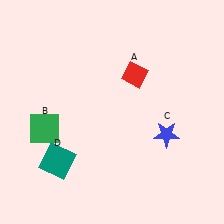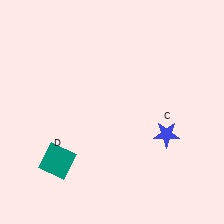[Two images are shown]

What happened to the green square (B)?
The green square (B) was removed in Image 2. It was in the bottom-left area of Image 1.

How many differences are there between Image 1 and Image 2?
There are 2 differences between the two images.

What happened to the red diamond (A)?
The red diamond (A) was removed in Image 2. It was in the top-right area of Image 1.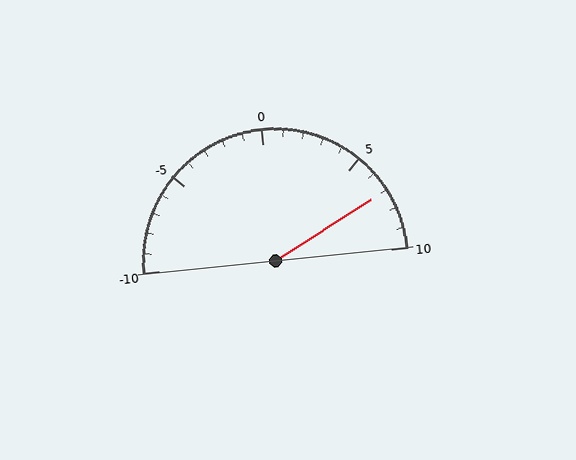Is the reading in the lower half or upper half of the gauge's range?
The reading is in the upper half of the range (-10 to 10).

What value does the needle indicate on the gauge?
The needle indicates approximately 7.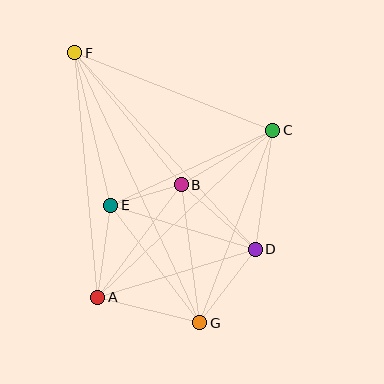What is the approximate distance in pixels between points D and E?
The distance between D and E is approximately 151 pixels.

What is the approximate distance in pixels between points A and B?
The distance between A and B is approximately 140 pixels.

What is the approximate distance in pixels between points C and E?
The distance between C and E is approximately 179 pixels.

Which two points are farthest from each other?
Points F and G are farthest from each other.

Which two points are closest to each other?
Points B and E are closest to each other.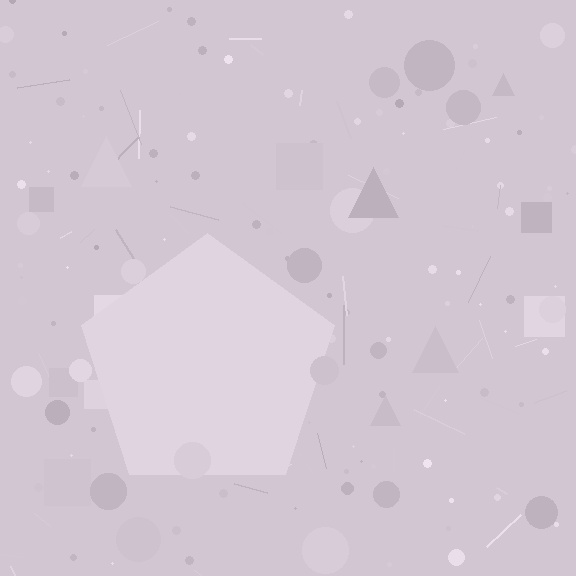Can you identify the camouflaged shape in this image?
The camouflaged shape is a pentagon.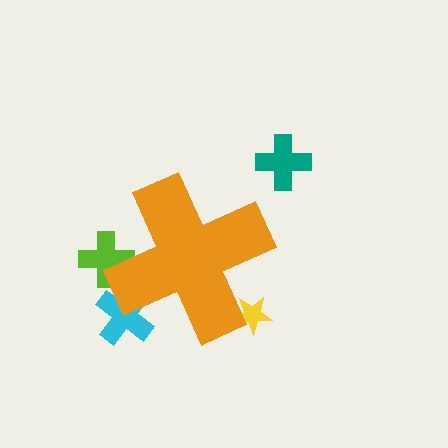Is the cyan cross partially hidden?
Yes, the cyan cross is partially hidden behind the orange cross.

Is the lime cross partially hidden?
Yes, the lime cross is partially hidden behind the orange cross.